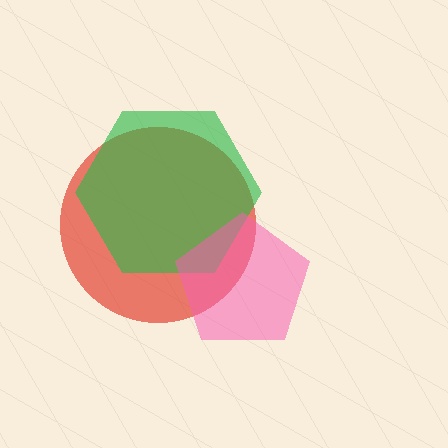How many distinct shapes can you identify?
There are 3 distinct shapes: a red circle, a green hexagon, a pink pentagon.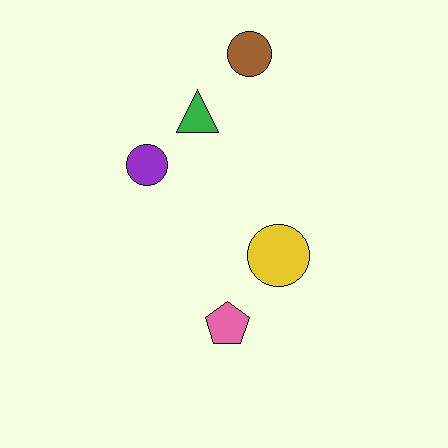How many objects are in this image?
There are 5 objects.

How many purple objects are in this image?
There is 1 purple object.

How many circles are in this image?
There are 3 circles.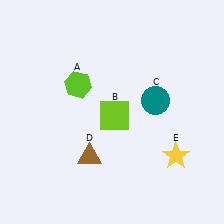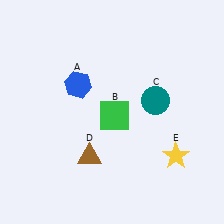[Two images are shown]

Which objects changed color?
A changed from lime to blue. B changed from lime to green.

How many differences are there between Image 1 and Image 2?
There are 2 differences between the two images.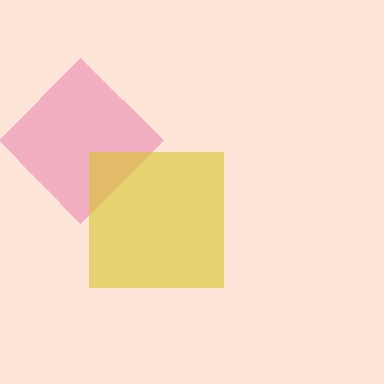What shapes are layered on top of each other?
The layered shapes are: a pink diamond, a yellow square.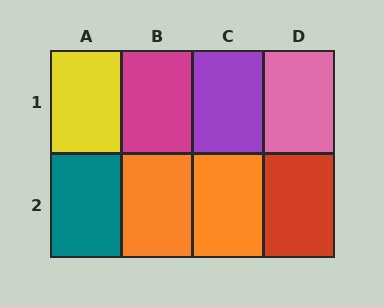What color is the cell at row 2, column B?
Orange.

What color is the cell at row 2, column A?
Teal.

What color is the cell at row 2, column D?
Red.